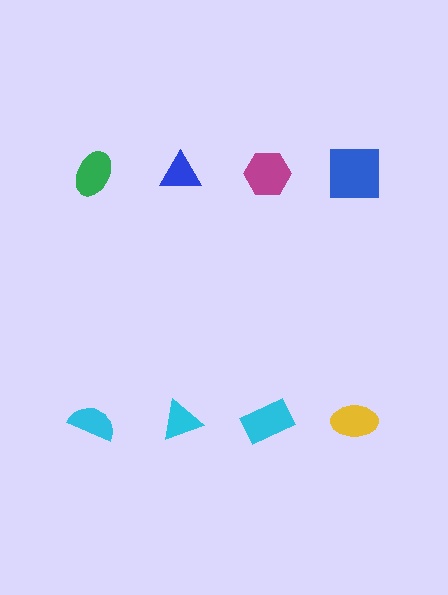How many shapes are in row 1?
4 shapes.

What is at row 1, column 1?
A green ellipse.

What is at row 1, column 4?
A blue square.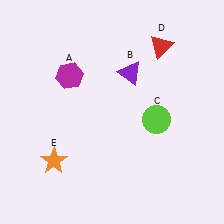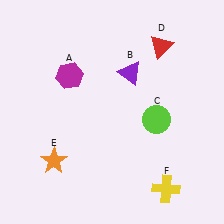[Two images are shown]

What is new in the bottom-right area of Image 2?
A yellow cross (F) was added in the bottom-right area of Image 2.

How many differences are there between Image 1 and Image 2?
There is 1 difference between the two images.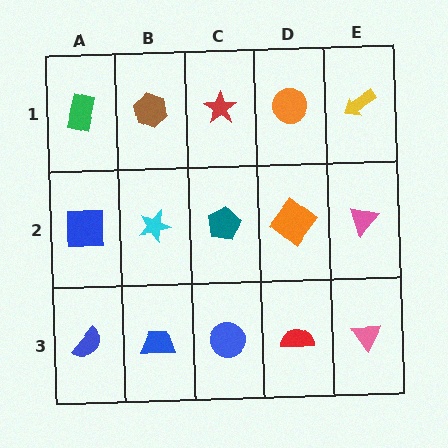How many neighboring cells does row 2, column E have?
3.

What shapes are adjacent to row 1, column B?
A cyan star (row 2, column B), a green rectangle (row 1, column A), a red star (row 1, column C).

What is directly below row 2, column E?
A pink triangle.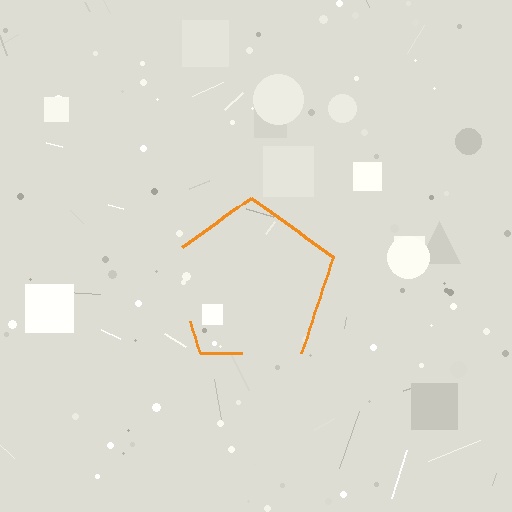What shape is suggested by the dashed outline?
The dashed outline suggests a pentagon.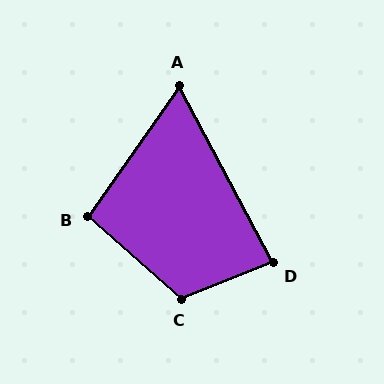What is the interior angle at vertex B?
Approximately 96 degrees (obtuse).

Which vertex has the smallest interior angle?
A, at approximately 63 degrees.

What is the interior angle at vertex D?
Approximately 84 degrees (acute).